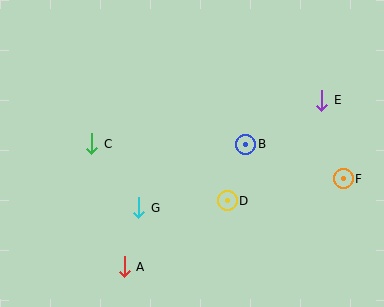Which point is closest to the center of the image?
Point B at (246, 144) is closest to the center.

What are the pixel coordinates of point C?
Point C is at (92, 144).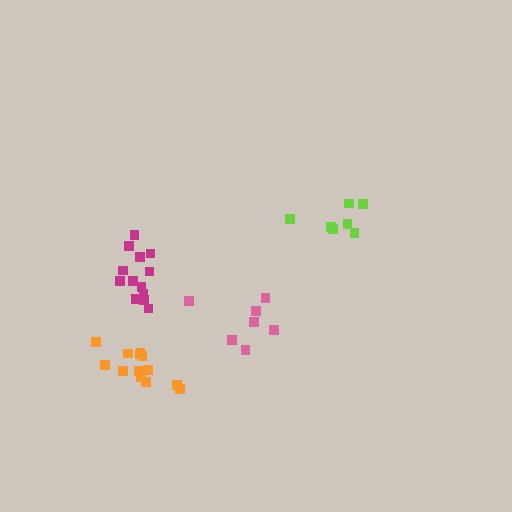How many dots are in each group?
Group 1: 13 dots, Group 2: 7 dots, Group 3: 13 dots, Group 4: 7 dots (40 total).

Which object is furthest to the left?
The magenta cluster is leftmost.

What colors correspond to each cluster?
The clusters are colored: orange, pink, magenta, lime.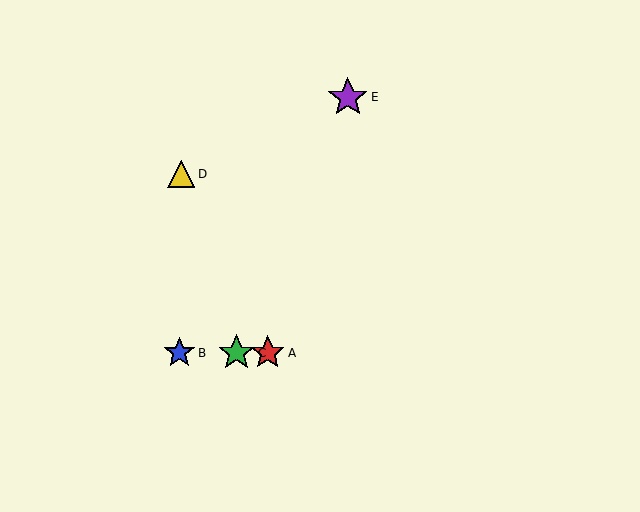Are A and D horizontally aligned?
No, A is at y≈353 and D is at y≈174.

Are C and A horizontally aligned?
Yes, both are at y≈353.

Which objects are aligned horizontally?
Objects A, B, C are aligned horizontally.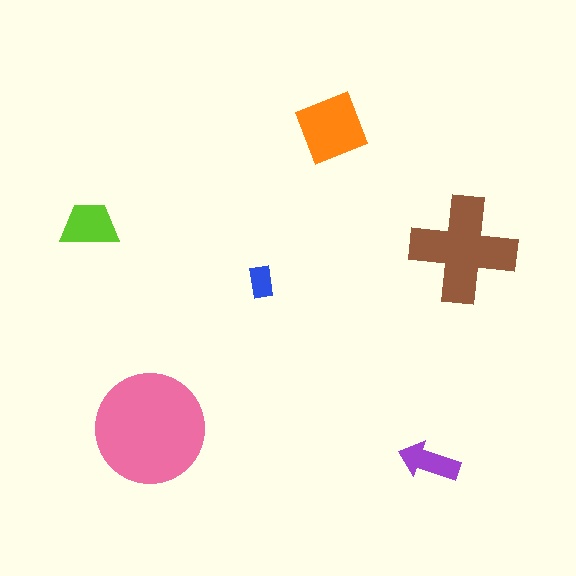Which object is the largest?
The pink circle.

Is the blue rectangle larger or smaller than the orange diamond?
Smaller.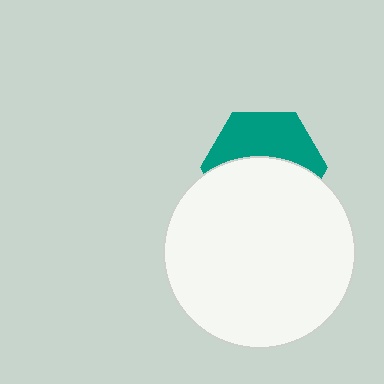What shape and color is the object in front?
The object in front is a white circle.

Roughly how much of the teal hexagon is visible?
A small part of it is visible (roughly 45%).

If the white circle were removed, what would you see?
You would see the complete teal hexagon.